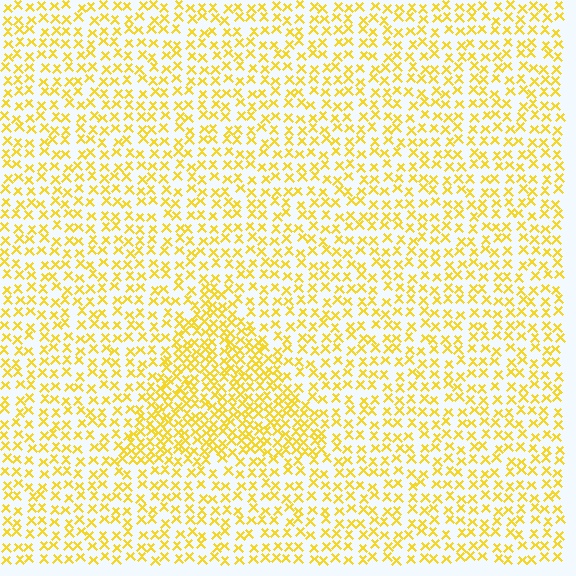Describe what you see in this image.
The image contains small yellow elements arranged at two different densities. A triangle-shaped region is visible where the elements are more densely packed than the surrounding area.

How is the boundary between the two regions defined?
The boundary is defined by a change in element density (approximately 1.8x ratio). All elements are the same color, size, and shape.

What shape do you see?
I see a triangle.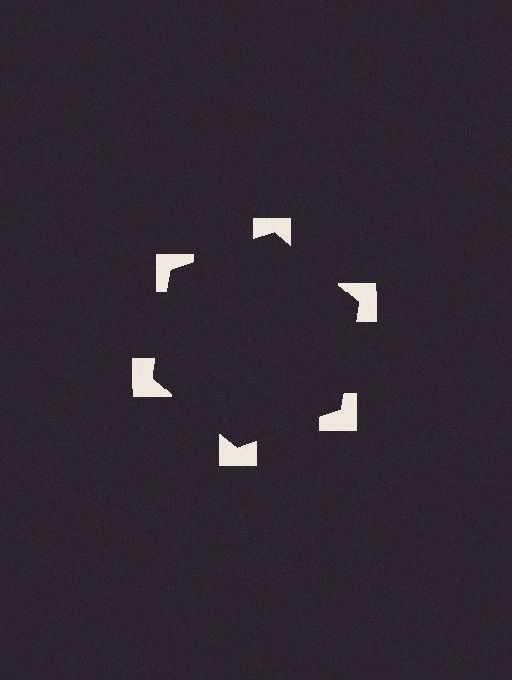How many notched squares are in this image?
There are 6 — one at each vertex of the illusory hexagon.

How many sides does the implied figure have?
6 sides.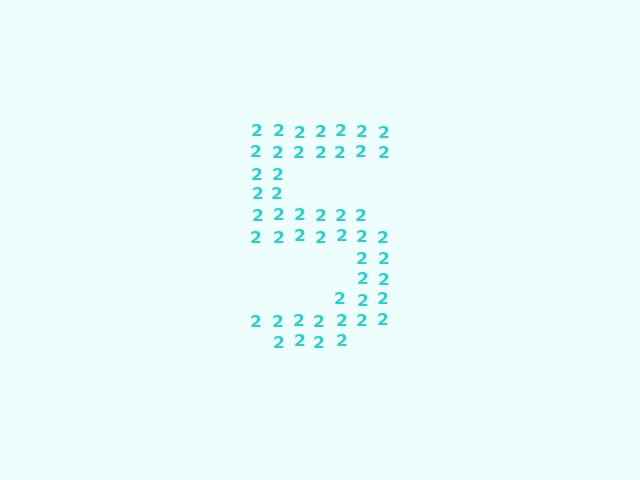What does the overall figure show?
The overall figure shows the digit 5.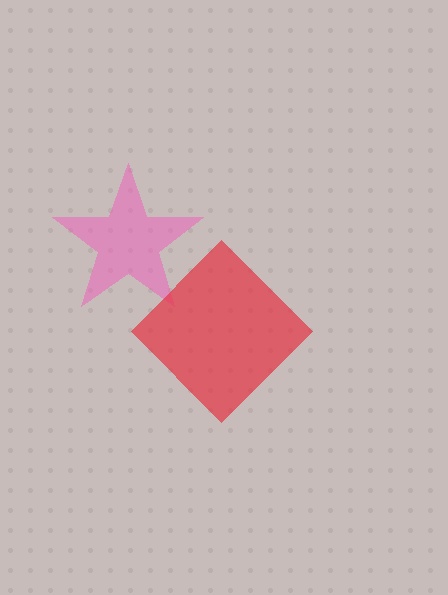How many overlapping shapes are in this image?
There are 2 overlapping shapes in the image.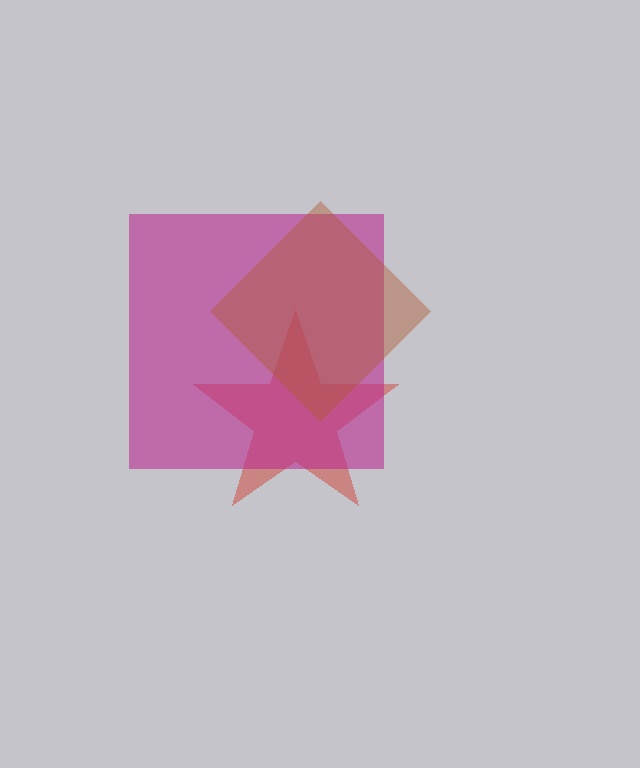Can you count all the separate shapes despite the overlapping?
Yes, there are 3 separate shapes.